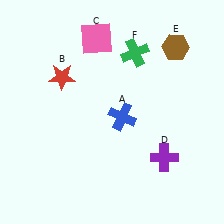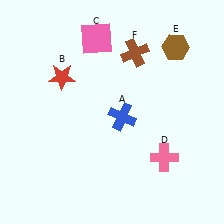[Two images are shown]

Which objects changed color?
D changed from purple to pink. F changed from green to brown.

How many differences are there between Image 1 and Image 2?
There are 2 differences between the two images.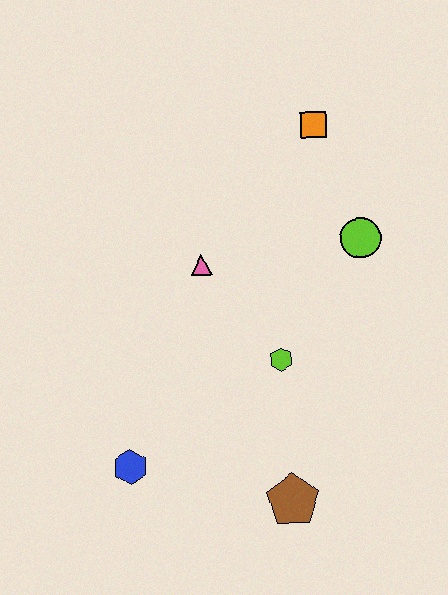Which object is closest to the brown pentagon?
The lime hexagon is closest to the brown pentagon.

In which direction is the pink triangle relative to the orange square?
The pink triangle is below the orange square.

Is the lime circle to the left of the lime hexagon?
No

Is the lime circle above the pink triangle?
Yes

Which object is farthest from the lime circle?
The blue hexagon is farthest from the lime circle.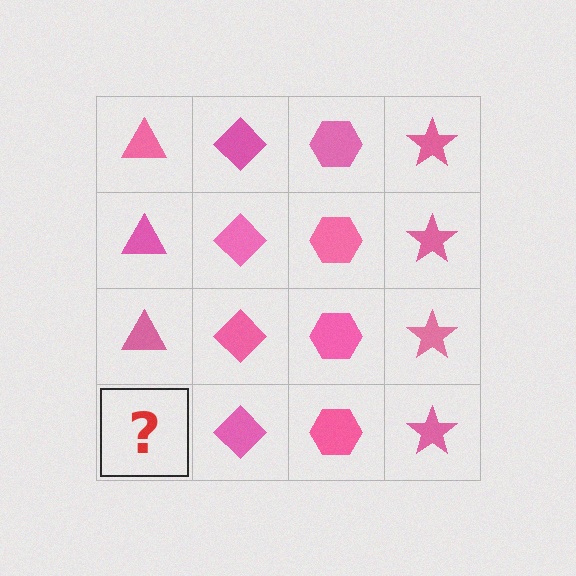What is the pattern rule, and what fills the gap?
The rule is that each column has a consistent shape. The gap should be filled with a pink triangle.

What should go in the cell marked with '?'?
The missing cell should contain a pink triangle.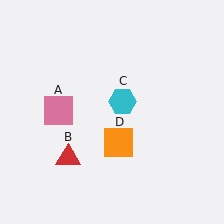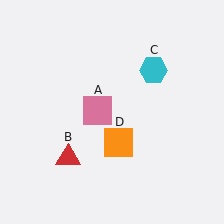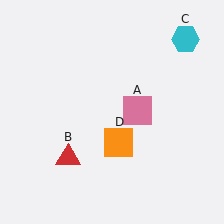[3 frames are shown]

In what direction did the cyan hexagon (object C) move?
The cyan hexagon (object C) moved up and to the right.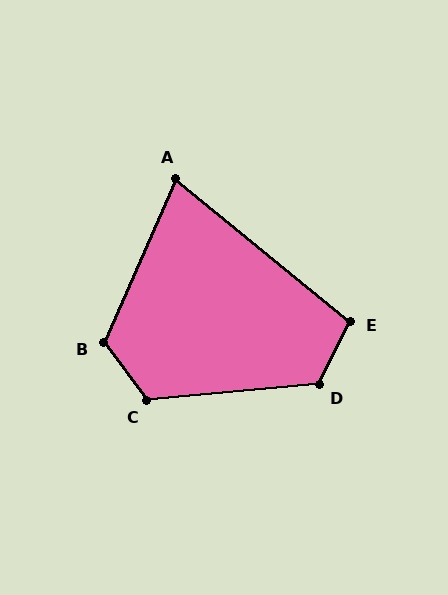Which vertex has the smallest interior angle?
A, at approximately 74 degrees.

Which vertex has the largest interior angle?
D, at approximately 122 degrees.